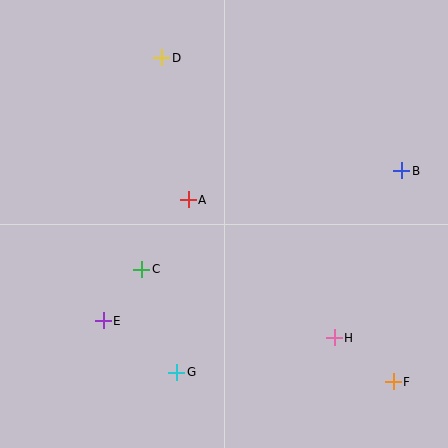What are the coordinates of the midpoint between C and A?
The midpoint between C and A is at (165, 234).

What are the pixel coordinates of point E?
Point E is at (103, 321).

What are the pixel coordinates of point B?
Point B is at (402, 171).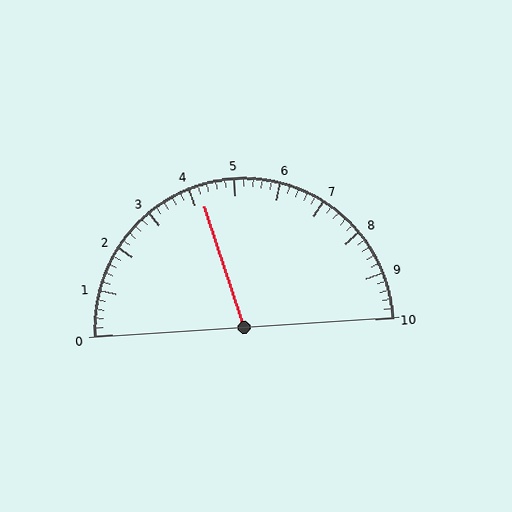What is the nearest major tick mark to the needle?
The nearest major tick mark is 4.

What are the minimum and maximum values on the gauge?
The gauge ranges from 0 to 10.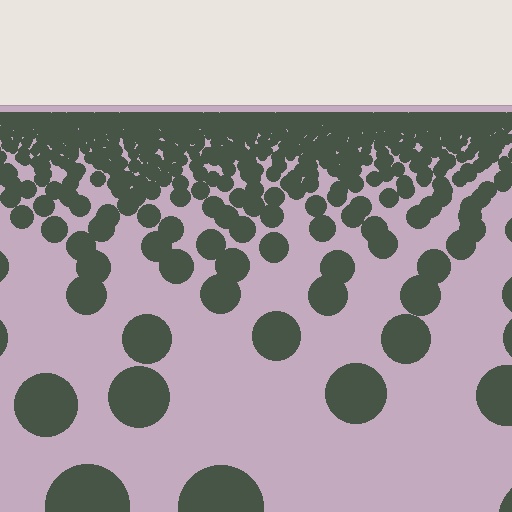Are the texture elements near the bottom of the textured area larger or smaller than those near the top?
Larger. Near the bottom, elements are closer to the viewer and appear at a bigger on-screen size.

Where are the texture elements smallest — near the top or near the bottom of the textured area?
Near the top.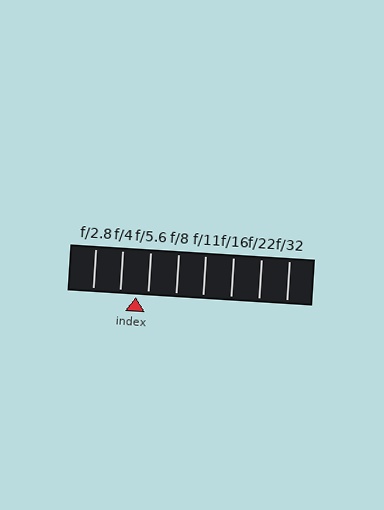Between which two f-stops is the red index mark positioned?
The index mark is between f/4 and f/5.6.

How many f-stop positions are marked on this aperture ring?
There are 8 f-stop positions marked.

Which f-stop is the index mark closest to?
The index mark is closest to f/5.6.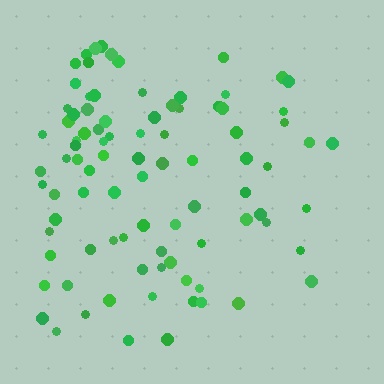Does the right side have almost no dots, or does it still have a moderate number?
Still a moderate number, just noticeably fewer than the left.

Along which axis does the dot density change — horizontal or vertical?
Horizontal.